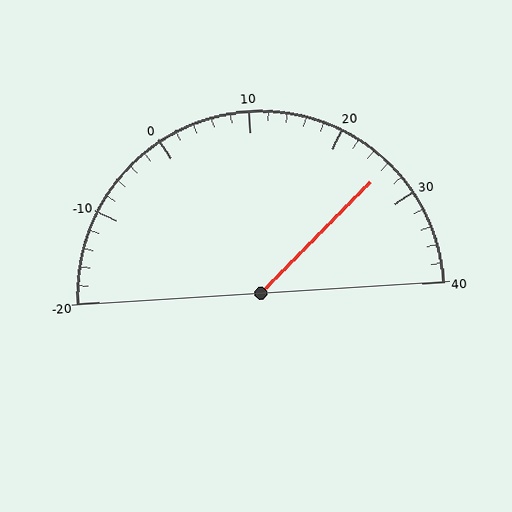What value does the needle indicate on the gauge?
The needle indicates approximately 26.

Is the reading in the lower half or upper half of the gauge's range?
The reading is in the upper half of the range (-20 to 40).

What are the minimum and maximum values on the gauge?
The gauge ranges from -20 to 40.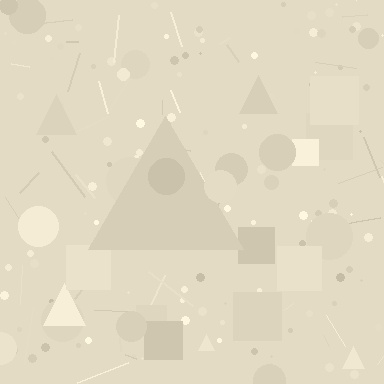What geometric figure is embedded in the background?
A triangle is embedded in the background.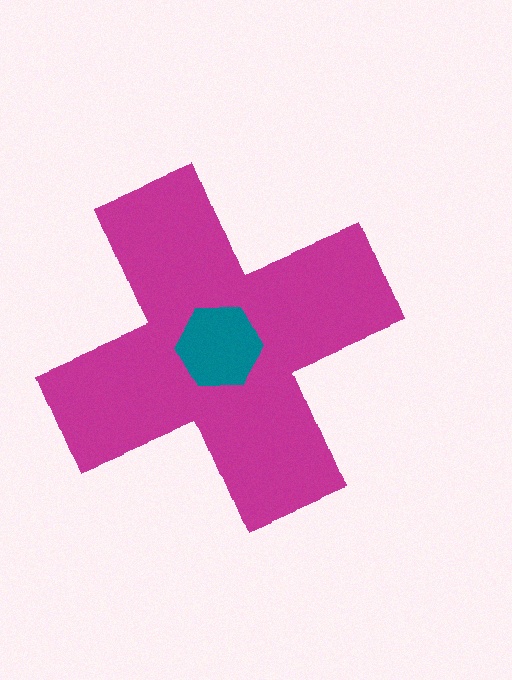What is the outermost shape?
The magenta cross.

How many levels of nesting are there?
2.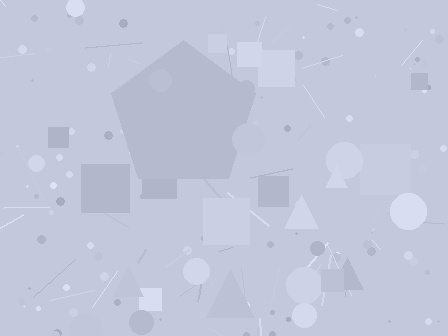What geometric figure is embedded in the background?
A pentagon is embedded in the background.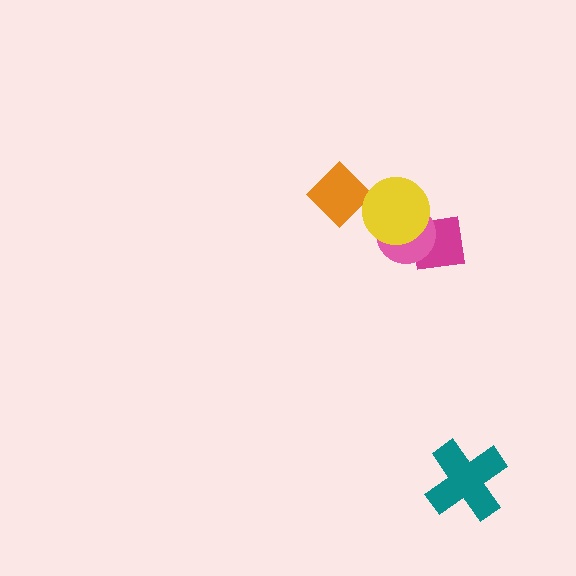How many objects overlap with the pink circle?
2 objects overlap with the pink circle.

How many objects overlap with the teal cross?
0 objects overlap with the teal cross.